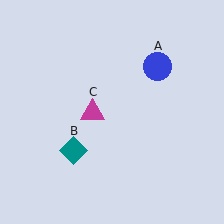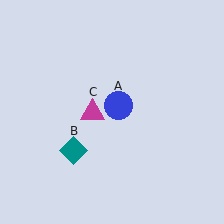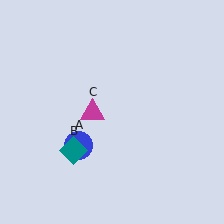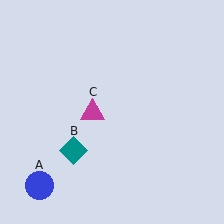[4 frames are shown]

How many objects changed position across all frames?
1 object changed position: blue circle (object A).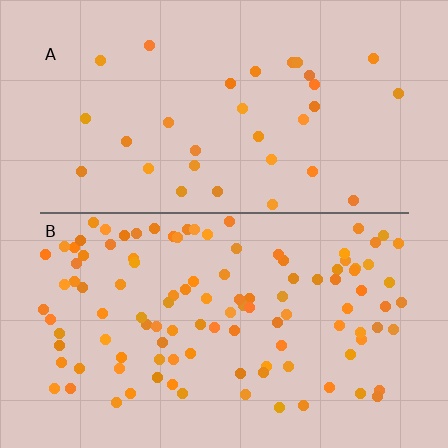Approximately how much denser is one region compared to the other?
Approximately 3.4× — region B over region A.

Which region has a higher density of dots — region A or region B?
B (the bottom).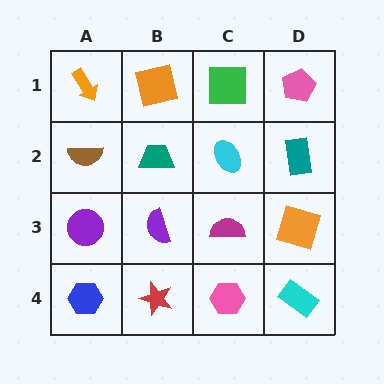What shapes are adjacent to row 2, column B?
An orange square (row 1, column B), a purple semicircle (row 3, column B), a brown semicircle (row 2, column A), a cyan ellipse (row 2, column C).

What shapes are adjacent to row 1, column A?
A brown semicircle (row 2, column A), an orange square (row 1, column B).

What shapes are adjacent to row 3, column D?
A teal rectangle (row 2, column D), a cyan rectangle (row 4, column D), a magenta semicircle (row 3, column C).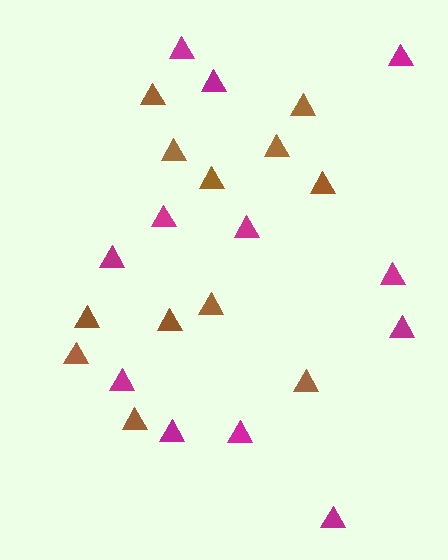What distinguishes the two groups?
There are 2 groups: one group of brown triangles (12) and one group of magenta triangles (12).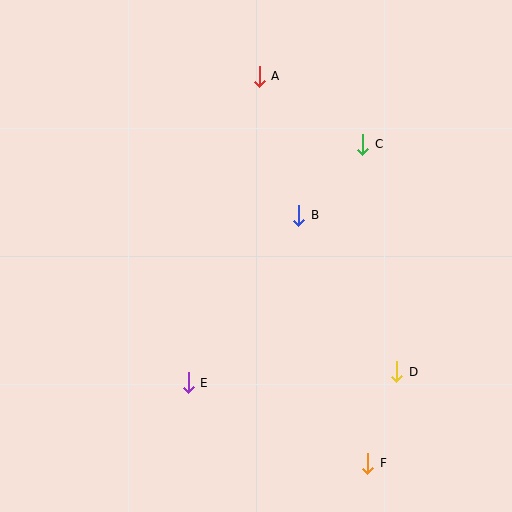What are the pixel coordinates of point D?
Point D is at (397, 372).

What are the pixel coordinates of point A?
Point A is at (259, 76).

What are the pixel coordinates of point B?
Point B is at (299, 215).